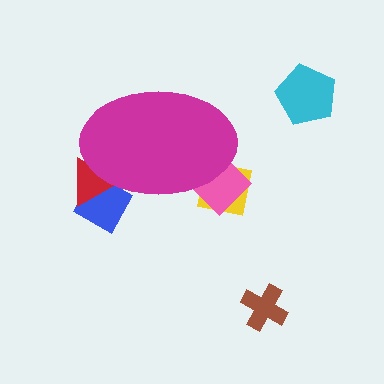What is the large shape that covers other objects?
A magenta ellipse.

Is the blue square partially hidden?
Yes, the blue square is partially hidden behind the magenta ellipse.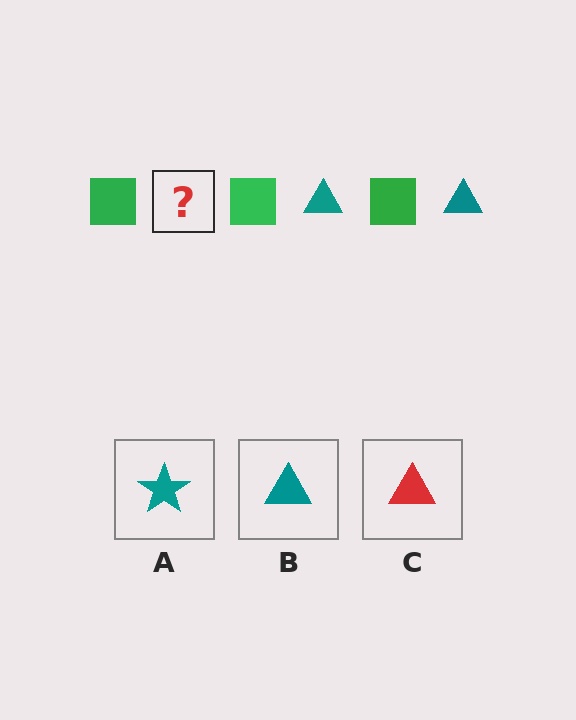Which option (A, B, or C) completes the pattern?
B.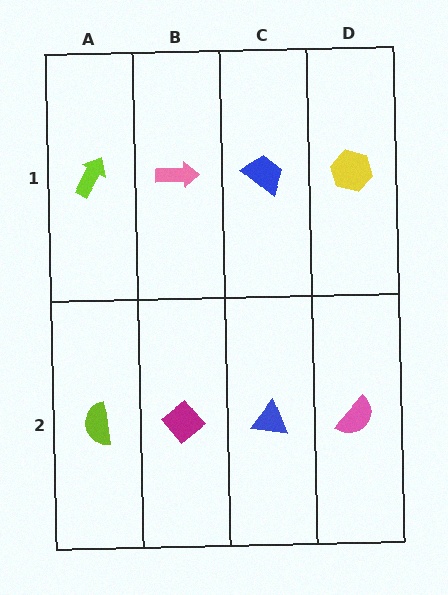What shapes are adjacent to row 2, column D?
A yellow hexagon (row 1, column D), a blue triangle (row 2, column C).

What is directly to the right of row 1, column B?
A blue trapezoid.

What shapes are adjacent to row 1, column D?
A pink semicircle (row 2, column D), a blue trapezoid (row 1, column C).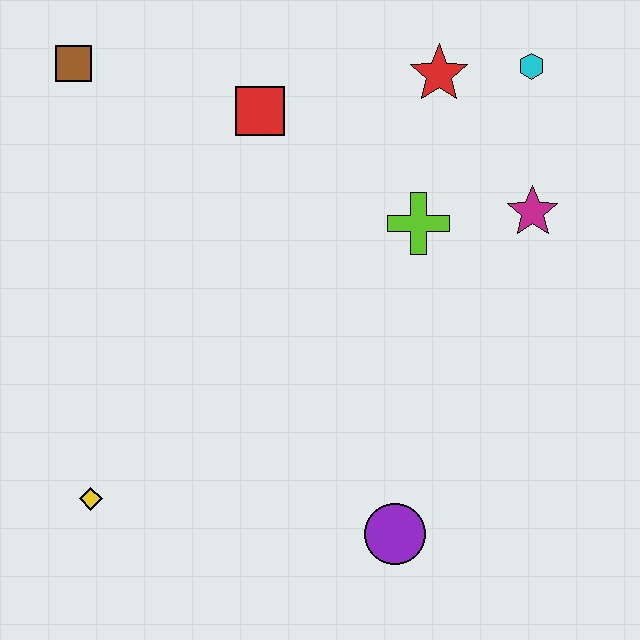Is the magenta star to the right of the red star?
Yes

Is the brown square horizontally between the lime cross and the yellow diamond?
No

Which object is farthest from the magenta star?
The yellow diamond is farthest from the magenta star.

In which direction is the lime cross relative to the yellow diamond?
The lime cross is to the right of the yellow diamond.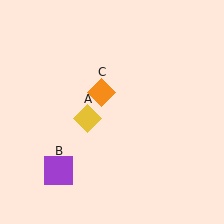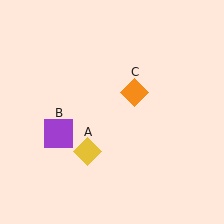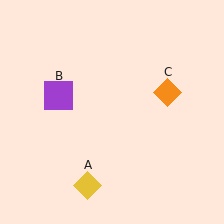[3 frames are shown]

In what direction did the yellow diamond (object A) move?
The yellow diamond (object A) moved down.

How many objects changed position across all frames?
3 objects changed position: yellow diamond (object A), purple square (object B), orange diamond (object C).